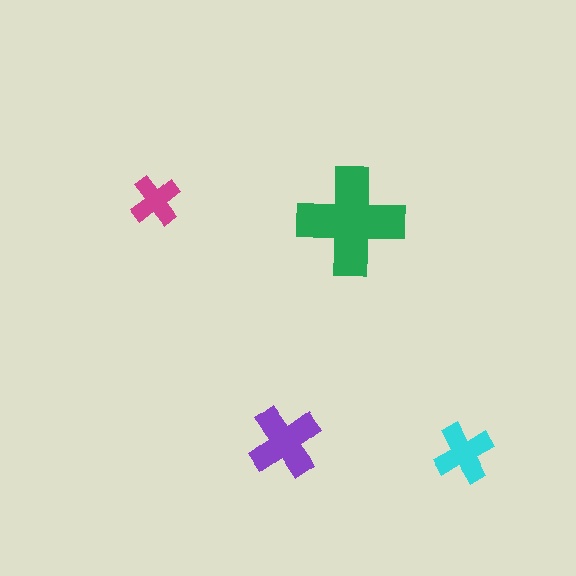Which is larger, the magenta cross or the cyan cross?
The cyan one.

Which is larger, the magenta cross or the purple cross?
The purple one.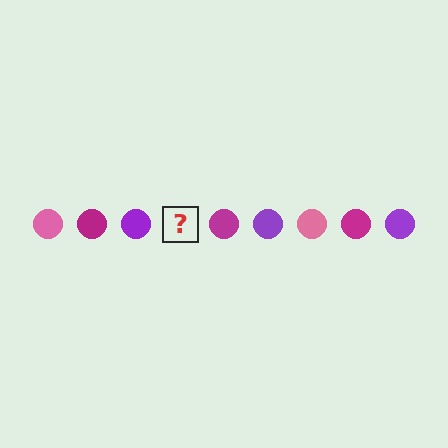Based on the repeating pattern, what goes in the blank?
The blank should be a pink circle.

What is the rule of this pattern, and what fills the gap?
The rule is that the pattern cycles through pink, magenta, purple circles. The gap should be filled with a pink circle.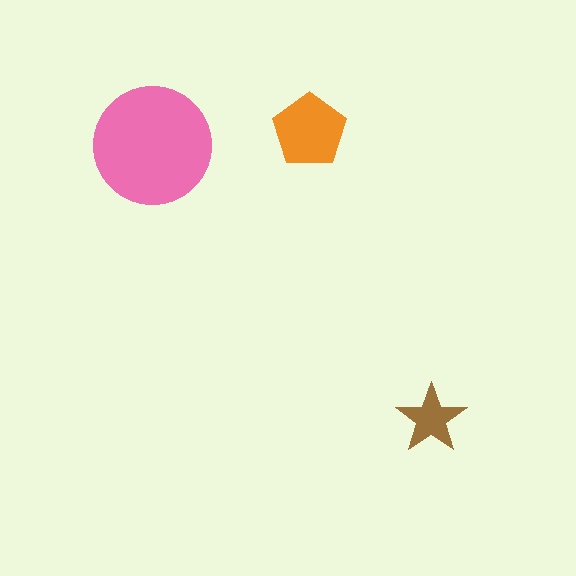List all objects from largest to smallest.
The pink circle, the orange pentagon, the brown star.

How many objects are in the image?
There are 3 objects in the image.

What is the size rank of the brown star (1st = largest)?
3rd.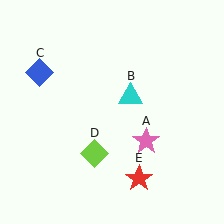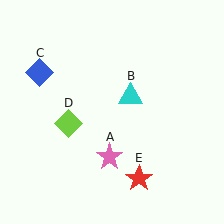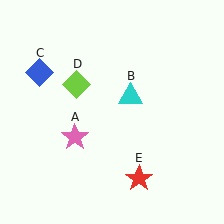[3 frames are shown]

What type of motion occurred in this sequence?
The pink star (object A), lime diamond (object D) rotated clockwise around the center of the scene.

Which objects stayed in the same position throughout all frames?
Cyan triangle (object B) and blue diamond (object C) and red star (object E) remained stationary.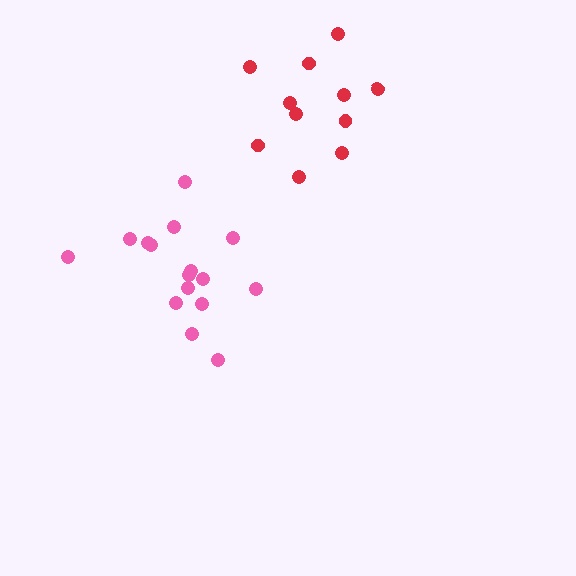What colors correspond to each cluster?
The clusters are colored: pink, red.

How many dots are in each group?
Group 1: 16 dots, Group 2: 11 dots (27 total).